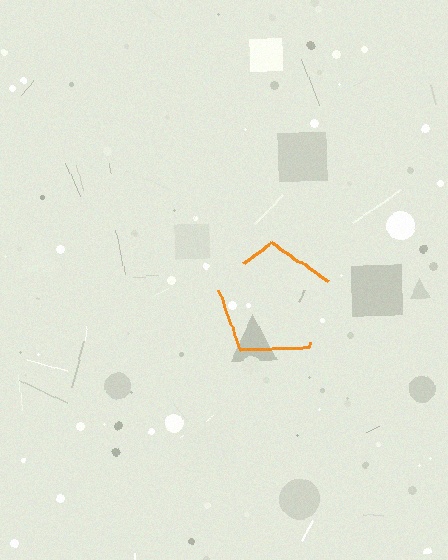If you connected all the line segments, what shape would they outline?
They would outline a pentagon.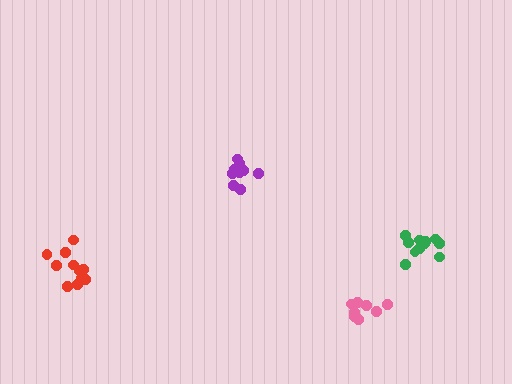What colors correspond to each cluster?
The clusters are colored: pink, red, purple, green.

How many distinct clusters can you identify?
There are 4 distinct clusters.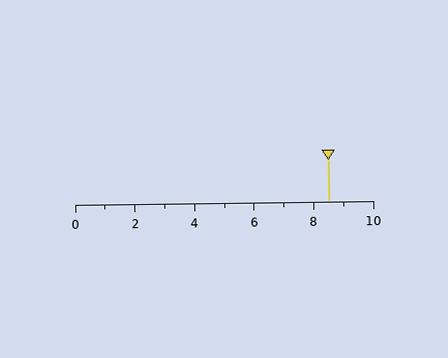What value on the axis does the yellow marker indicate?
The marker indicates approximately 8.5.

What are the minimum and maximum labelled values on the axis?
The axis runs from 0 to 10.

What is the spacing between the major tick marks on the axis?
The major ticks are spaced 2 apart.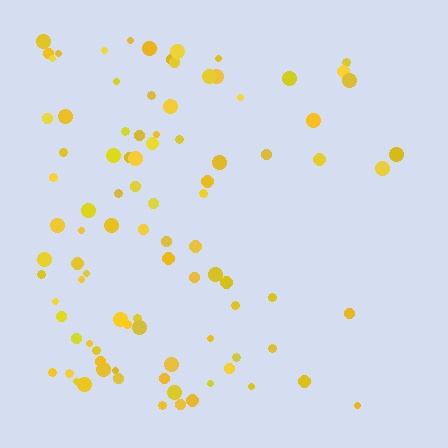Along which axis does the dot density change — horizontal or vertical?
Horizontal.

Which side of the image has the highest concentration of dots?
The left.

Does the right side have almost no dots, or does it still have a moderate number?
Still a moderate number, just noticeably fewer than the left.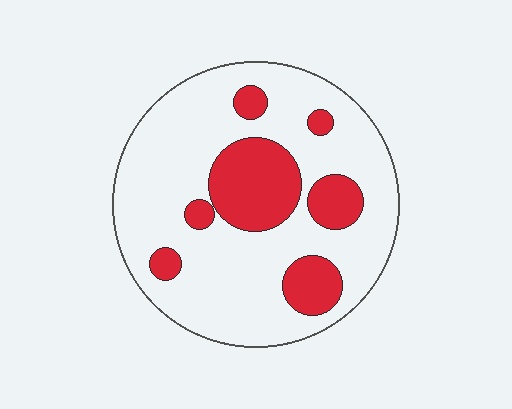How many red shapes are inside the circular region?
7.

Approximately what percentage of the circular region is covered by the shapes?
Approximately 25%.